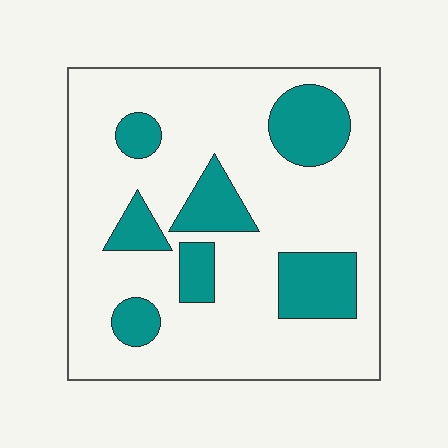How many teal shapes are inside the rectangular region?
7.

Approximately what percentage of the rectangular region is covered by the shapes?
Approximately 25%.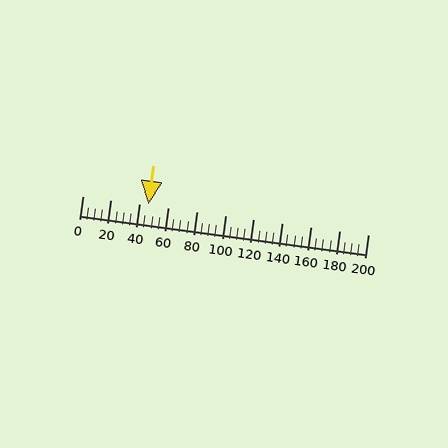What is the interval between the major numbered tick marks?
The major tick marks are spaced 20 units apart.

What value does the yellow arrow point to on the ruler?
The yellow arrow points to approximately 46.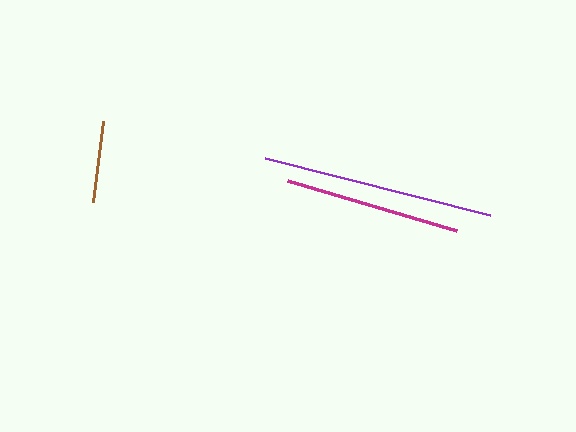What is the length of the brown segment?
The brown segment is approximately 82 pixels long.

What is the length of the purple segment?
The purple segment is approximately 232 pixels long.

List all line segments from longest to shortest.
From longest to shortest: purple, magenta, brown.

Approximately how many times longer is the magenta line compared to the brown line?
The magenta line is approximately 2.2 times the length of the brown line.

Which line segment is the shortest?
The brown line is the shortest at approximately 82 pixels.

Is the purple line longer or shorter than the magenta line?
The purple line is longer than the magenta line.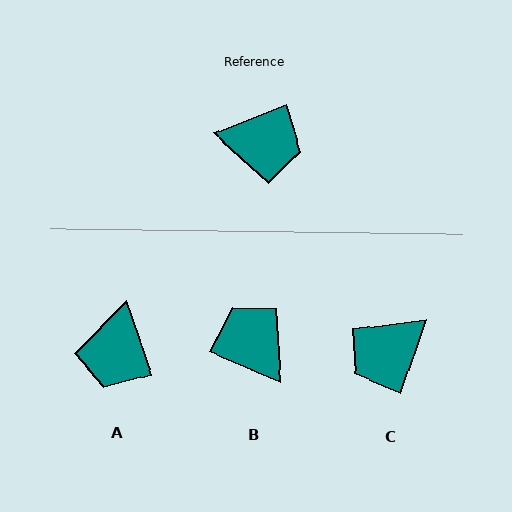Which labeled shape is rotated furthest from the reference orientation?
B, about 135 degrees away.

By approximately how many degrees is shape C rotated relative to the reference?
Approximately 131 degrees clockwise.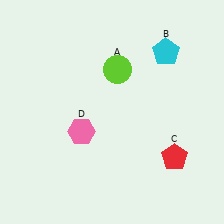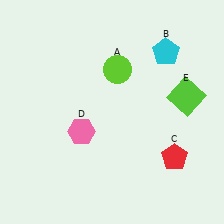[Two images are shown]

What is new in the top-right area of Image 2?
A lime square (E) was added in the top-right area of Image 2.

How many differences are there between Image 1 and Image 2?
There is 1 difference between the two images.